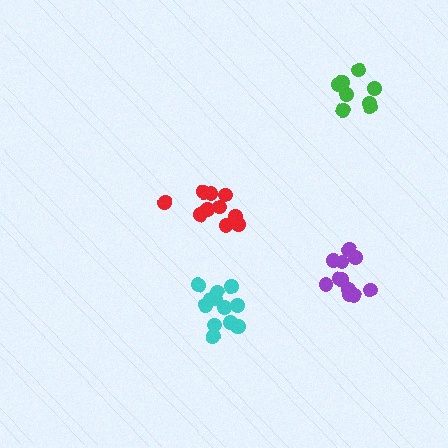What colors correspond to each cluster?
The clusters are colored: green, cyan, red, purple.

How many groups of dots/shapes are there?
There are 4 groups.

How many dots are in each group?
Group 1: 8 dots, Group 2: 13 dots, Group 3: 10 dots, Group 4: 11 dots (42 total).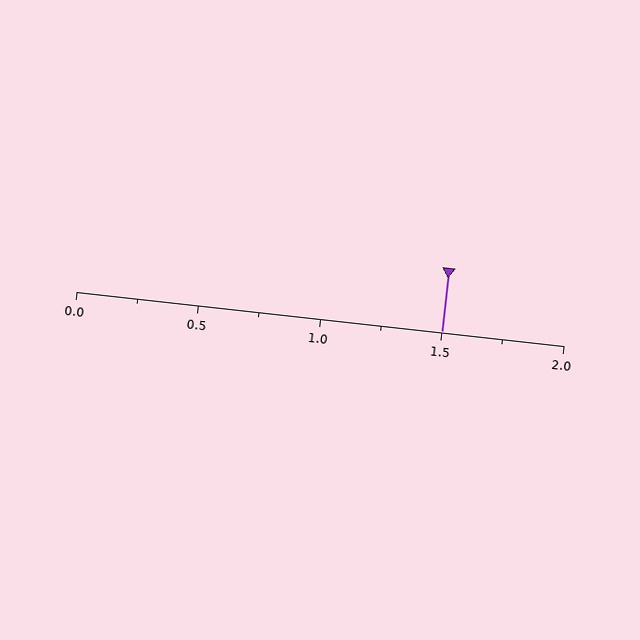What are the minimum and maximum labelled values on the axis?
The axis runs from 0.0 to 2.0.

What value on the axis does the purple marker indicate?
The marker indicates approximately 1.5.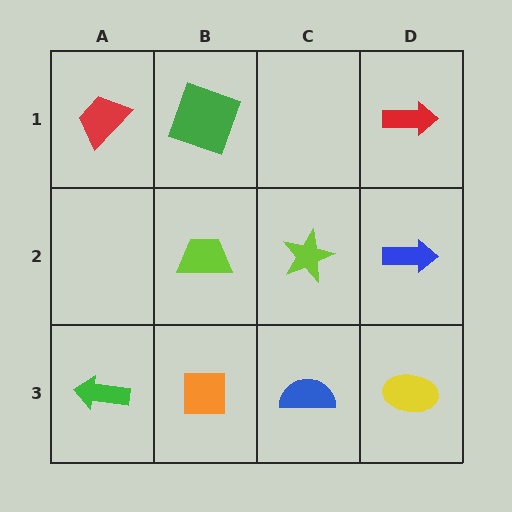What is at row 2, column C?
A lime star.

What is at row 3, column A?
A green arrow.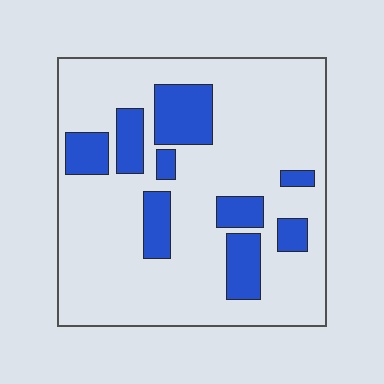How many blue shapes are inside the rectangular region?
9.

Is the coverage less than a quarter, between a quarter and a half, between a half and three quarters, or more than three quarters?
Less than a quarter.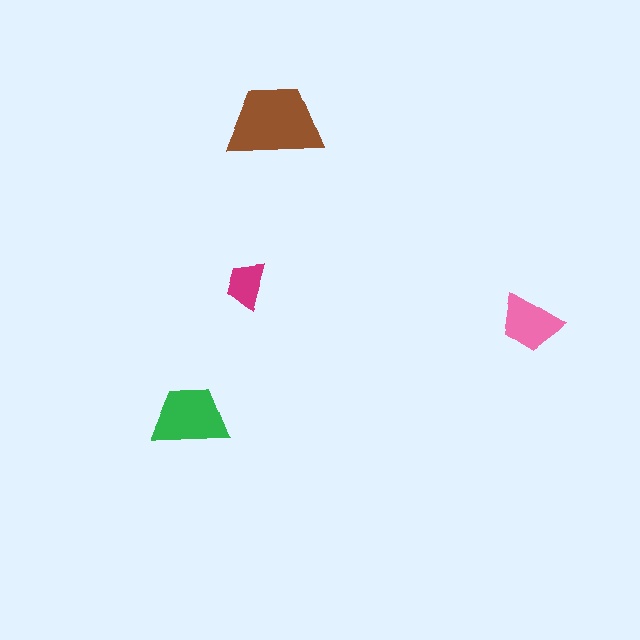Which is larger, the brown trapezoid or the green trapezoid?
The brown one.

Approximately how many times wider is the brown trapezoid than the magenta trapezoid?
About 2 times wider.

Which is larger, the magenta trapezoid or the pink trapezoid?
The pink one.